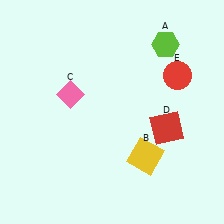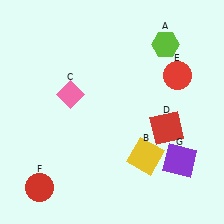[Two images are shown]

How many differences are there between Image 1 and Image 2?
There are 2 differences between the two images.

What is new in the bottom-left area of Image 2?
A red circle (F) was added in the bottom-left area of Image 2.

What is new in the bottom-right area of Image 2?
A purple square (G) was added in the bottom-right area of Image 2.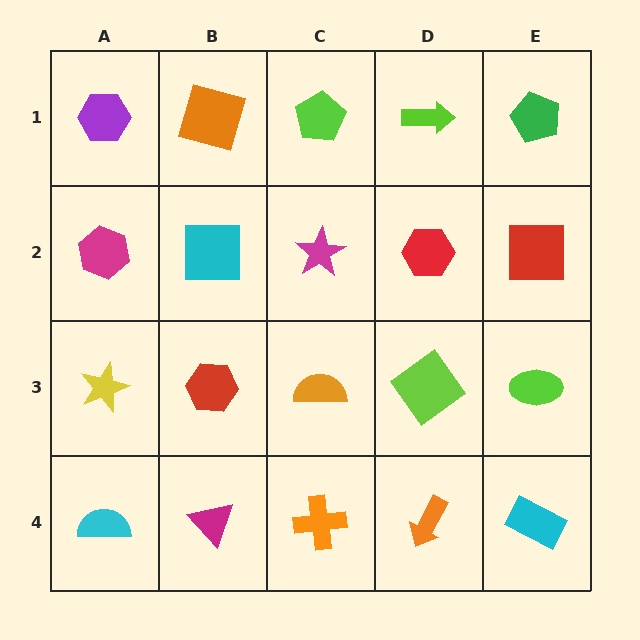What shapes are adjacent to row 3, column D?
A red hexagon (row 2, column D), an orange arrow (row 4, column D), an orange semicircle (row 3, column C), a lime ellipse (row 3, column E).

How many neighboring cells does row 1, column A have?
2.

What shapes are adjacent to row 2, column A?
A purple hexagon (row 1, column A), a yellow star (row 3, column A), a cyan square (row 2, column B).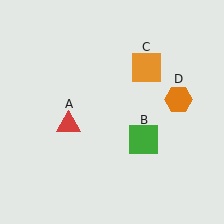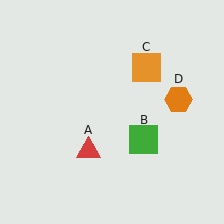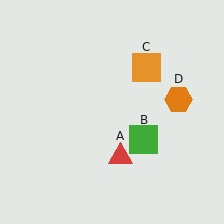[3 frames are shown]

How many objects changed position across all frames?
1 object changed position: red triangle (object A).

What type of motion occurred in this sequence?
The red triangle (object A) rotated counterclockwise around the center of the scene.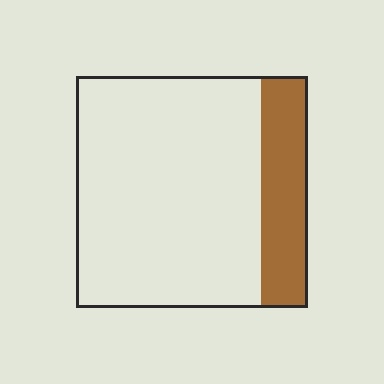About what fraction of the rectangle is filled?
About one fifth (1/5).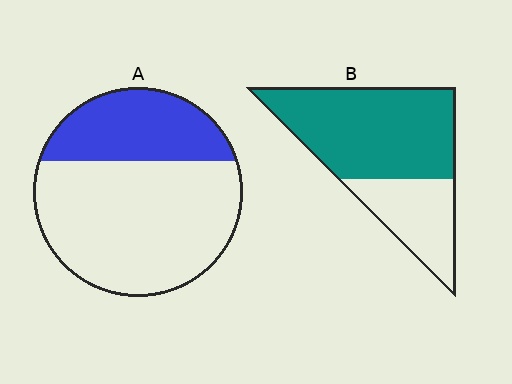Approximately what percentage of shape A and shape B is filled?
A is approximately 30% and B is approximately 70%.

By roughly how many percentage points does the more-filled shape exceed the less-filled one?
By roughly 35 percentage points (B over A).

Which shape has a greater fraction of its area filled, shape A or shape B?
Shape B.